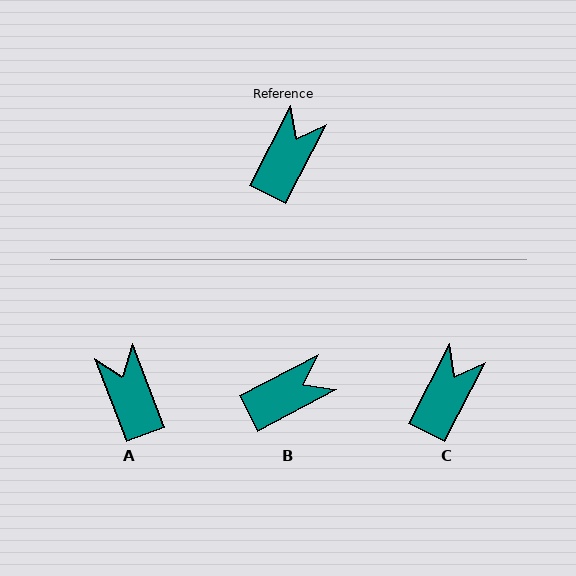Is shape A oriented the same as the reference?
No, it is off by about 48 degrees.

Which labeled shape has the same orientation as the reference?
C.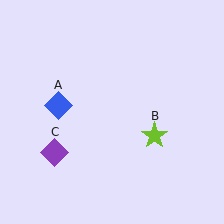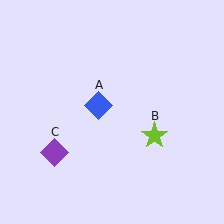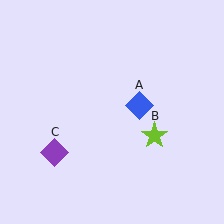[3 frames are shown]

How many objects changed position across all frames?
1 object changed position: blue diamond (object A).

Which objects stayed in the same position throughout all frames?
Lime star (object B) and purple diamond (object C) remained stationary.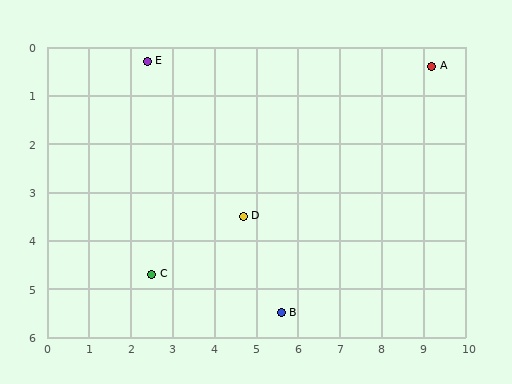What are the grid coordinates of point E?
Point E is at approximately (2.4, 0.3).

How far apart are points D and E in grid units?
Points D and E are about 3.9 grid units apart.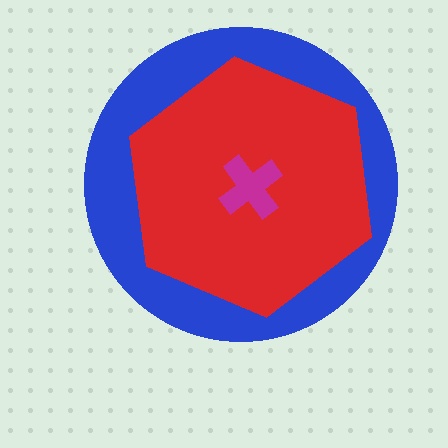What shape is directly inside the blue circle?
The red hexagon.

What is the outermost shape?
The blue circle.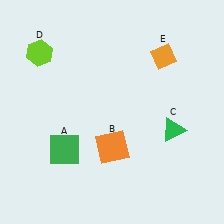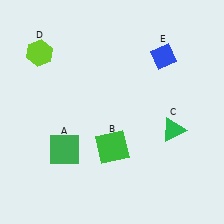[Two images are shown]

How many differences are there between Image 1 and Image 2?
There are 2 differences between the two images.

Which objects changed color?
B changed from orange to green. E changed from orange to blue.